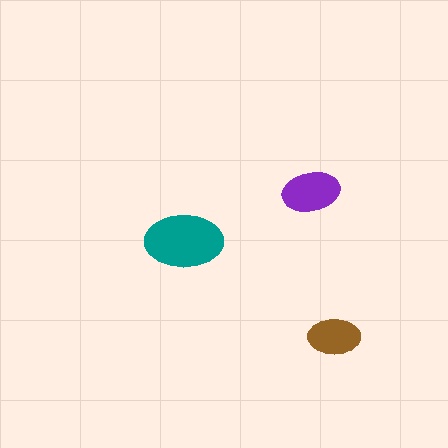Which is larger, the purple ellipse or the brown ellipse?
The purple one.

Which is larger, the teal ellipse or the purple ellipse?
The teal one.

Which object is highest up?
The purple ellipse is topmost.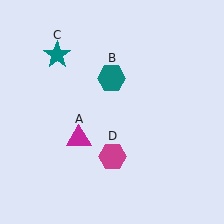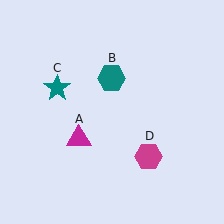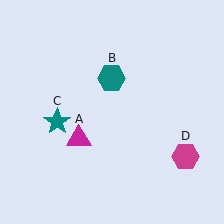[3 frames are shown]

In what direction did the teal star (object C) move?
The teal star (object C) moved down.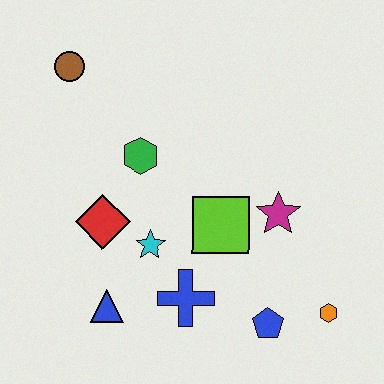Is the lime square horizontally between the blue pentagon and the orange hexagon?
No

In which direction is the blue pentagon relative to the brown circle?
The blue pentagon is below the brown circle.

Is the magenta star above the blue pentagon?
Yes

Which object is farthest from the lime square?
The brown circle is farthest from the lime square.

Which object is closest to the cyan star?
The red diamond is closest to the cyan star.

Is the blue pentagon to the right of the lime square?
Yes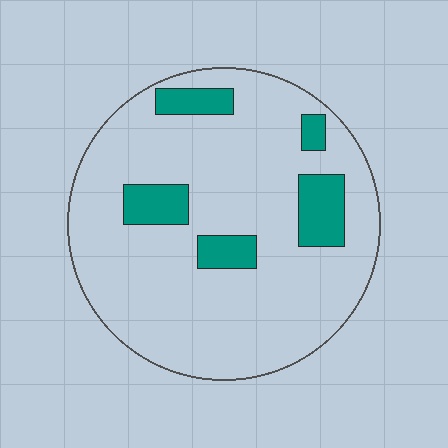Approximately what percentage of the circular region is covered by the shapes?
Approximately 15%.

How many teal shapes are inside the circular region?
5.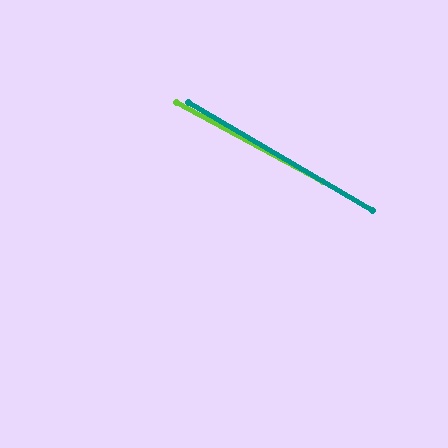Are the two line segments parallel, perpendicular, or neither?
Parallel — their directions differ by only 1.9°.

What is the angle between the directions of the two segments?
Approximately 2 degrees.